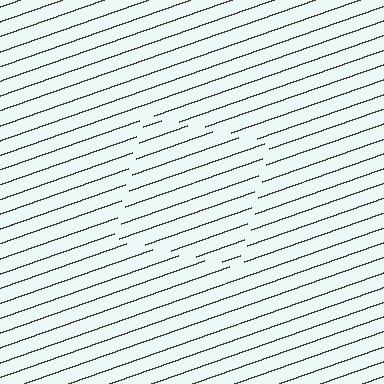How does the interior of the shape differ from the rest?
The interior of the shape contains the same grating, shifted by half a period — the contour is defined by the phase discontinuity where line-ends from the inner and outer gratings abut.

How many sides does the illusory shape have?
4 sides — the line-ends trace a square.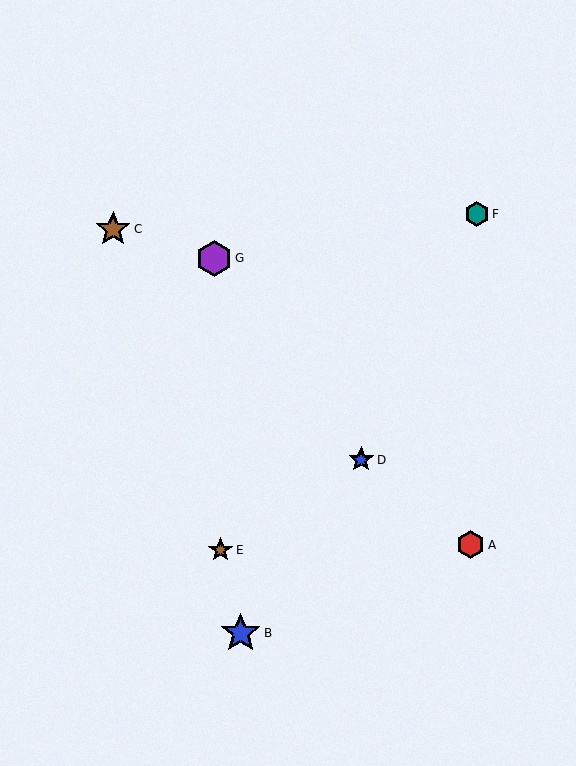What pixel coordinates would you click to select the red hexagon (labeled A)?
Click at (470, 545) to select the red hexagon A.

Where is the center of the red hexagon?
The center of the red hexagon is at (470, 545).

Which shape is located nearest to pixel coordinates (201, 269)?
The purple hexagon (labeled G) at (214, 258) is nearest to that location.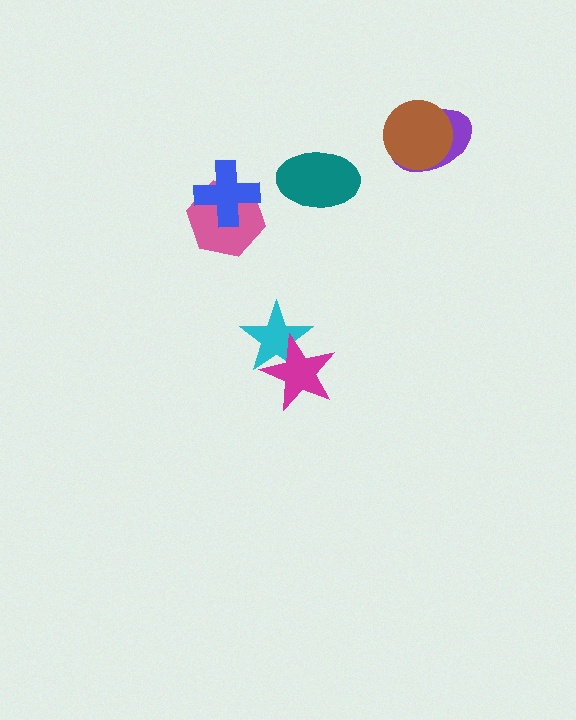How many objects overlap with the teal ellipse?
0 objects overlap with the teal ellipse.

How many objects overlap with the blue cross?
1 object overlaps with the blue cross.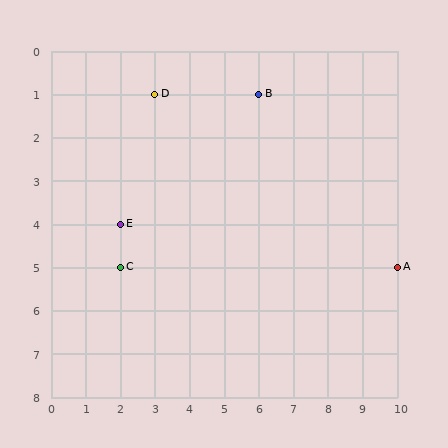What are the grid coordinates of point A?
Point A is at grid coordinates (10, 5).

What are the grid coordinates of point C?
Point C is at grid coordinates (2, 5).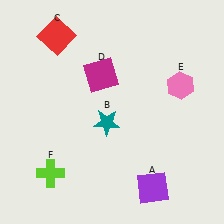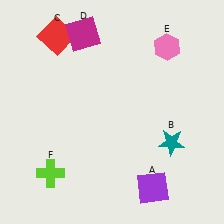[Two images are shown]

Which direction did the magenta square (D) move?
The magenta square (D) moved up.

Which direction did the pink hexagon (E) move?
The pink hexagon (E) moved up.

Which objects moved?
The objects that moved are: the teal star (B), the magenta square (D), the pink hexagon (E).